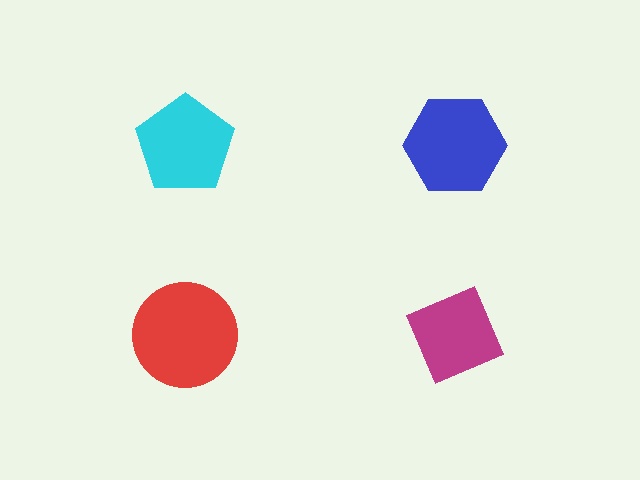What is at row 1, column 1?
A cyan pentagon.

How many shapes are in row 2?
2 shapes.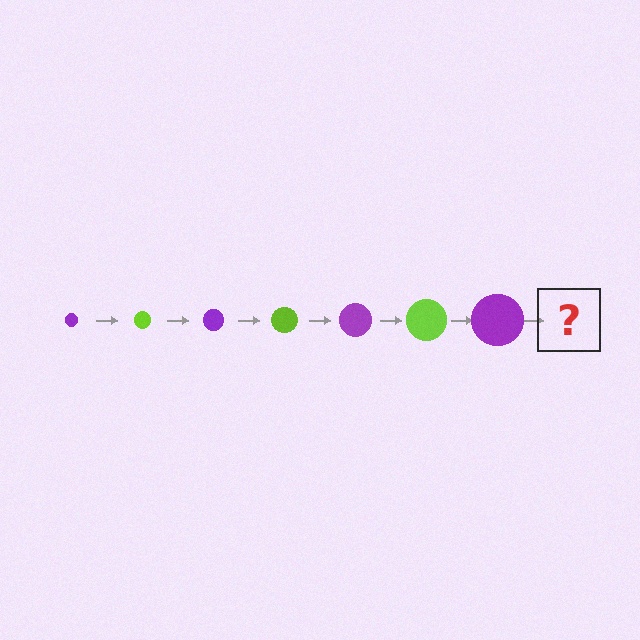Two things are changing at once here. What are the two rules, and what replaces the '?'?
The two rules are that the circle grows larger each step and the color cycles through purple and lime. The '?' should be a lime circle, larger than the previous one.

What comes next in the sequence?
The next element should be a lime circle, larger than the previous one.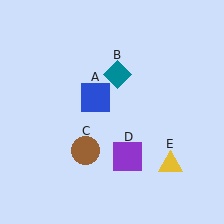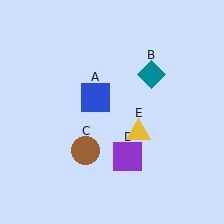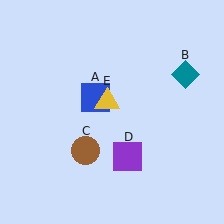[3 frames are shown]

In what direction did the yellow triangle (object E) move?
The yellow triangle (object E) moved up and to the left.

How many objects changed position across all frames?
2 objects changed position: teal diamond (object B), yellow triangle (object E).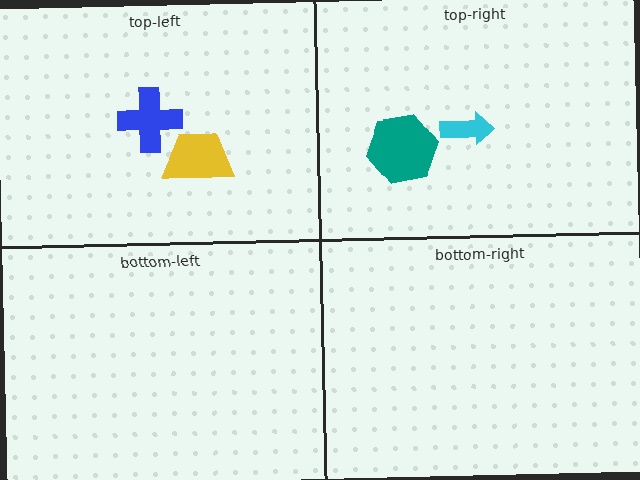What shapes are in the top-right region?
The teal hexagon, the cyan arrow.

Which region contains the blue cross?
The top-left region.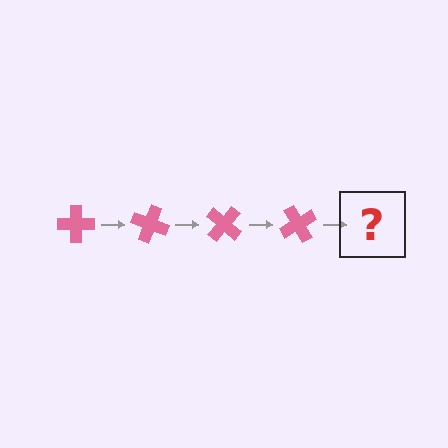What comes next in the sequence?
The next element should be a pink cross rotated 80 degrees.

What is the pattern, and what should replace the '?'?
The pattern is that the cross rotates 20 degrees each step. The '?' should be a pink cross rotated 80 degrees.